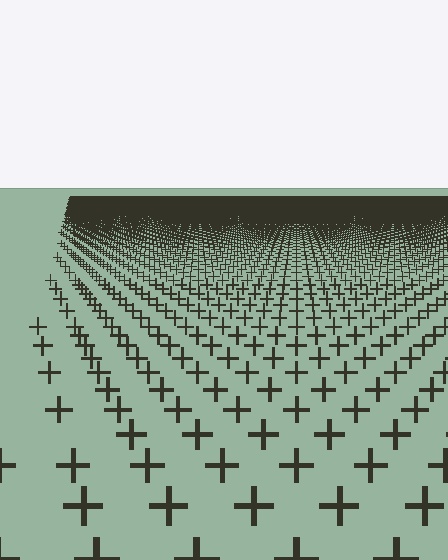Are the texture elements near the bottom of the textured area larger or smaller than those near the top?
Larger. Near the bottom, elements are closer to the viewer and appear at a bigger on-screen size.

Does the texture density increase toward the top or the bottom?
Density increases toward the top.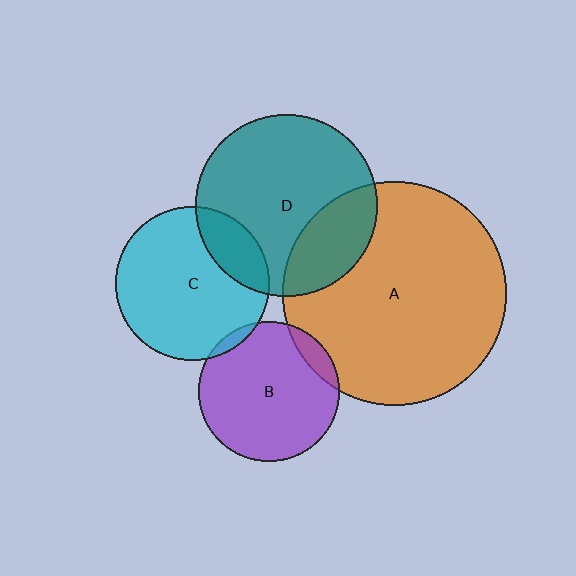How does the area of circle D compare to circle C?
Approximately 1.4 times.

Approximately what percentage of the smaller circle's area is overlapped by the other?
Approximately 10%.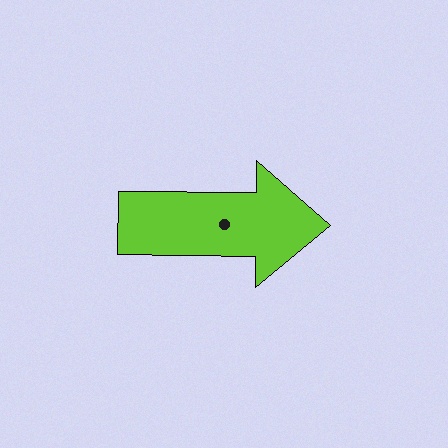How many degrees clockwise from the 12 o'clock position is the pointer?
Approximately 91 degrees.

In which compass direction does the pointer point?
East.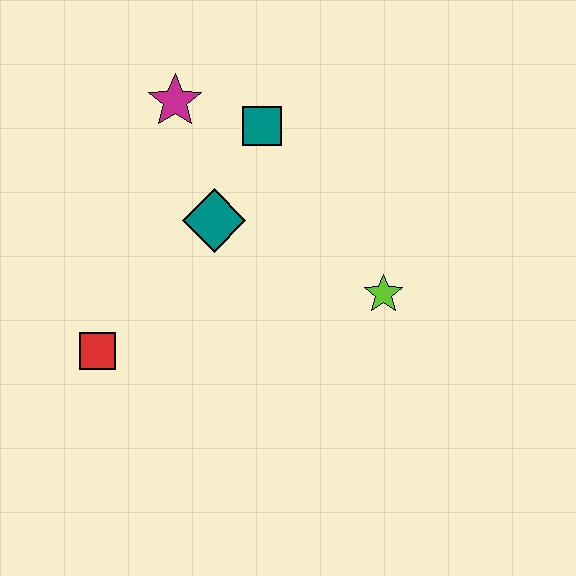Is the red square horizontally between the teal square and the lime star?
No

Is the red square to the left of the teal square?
Yes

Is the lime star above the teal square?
No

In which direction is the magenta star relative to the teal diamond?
The magenta star is above the teal diamond.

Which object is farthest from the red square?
The lime star is farthest from the red square.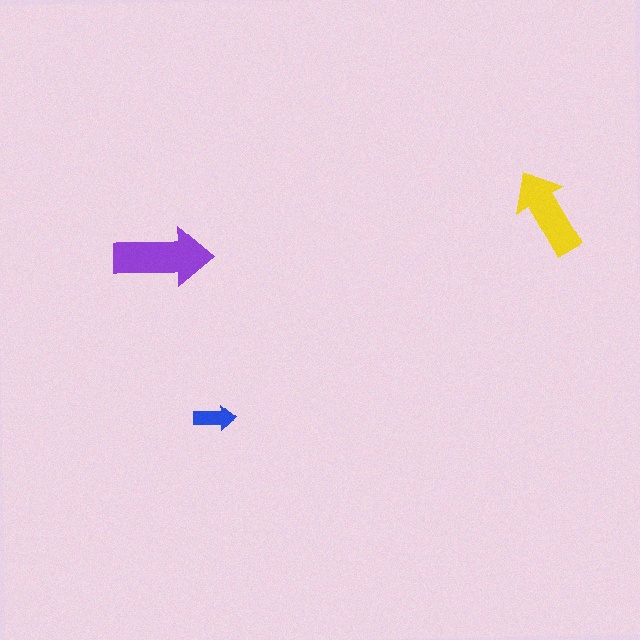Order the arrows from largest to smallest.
the purple one, the yellow one, the blue one.